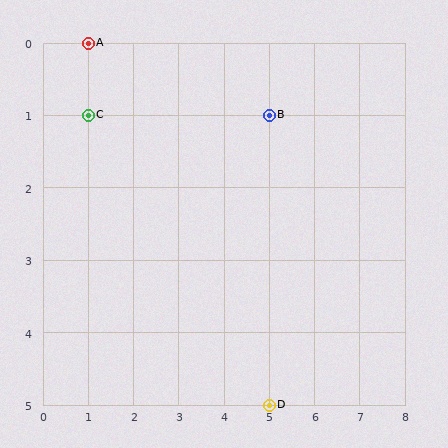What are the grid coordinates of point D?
Point D is at grid coordinates (5, 5).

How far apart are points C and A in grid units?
Points C and A are 1 row apart.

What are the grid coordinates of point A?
Point A is at grid coordinates (1, 0).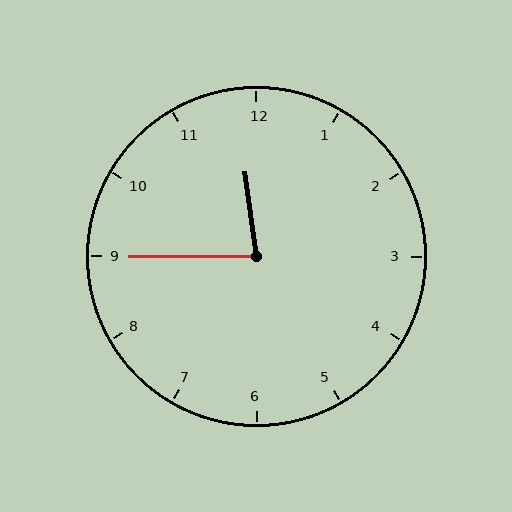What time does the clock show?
11:45.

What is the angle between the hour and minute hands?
Approximately 82 degrees.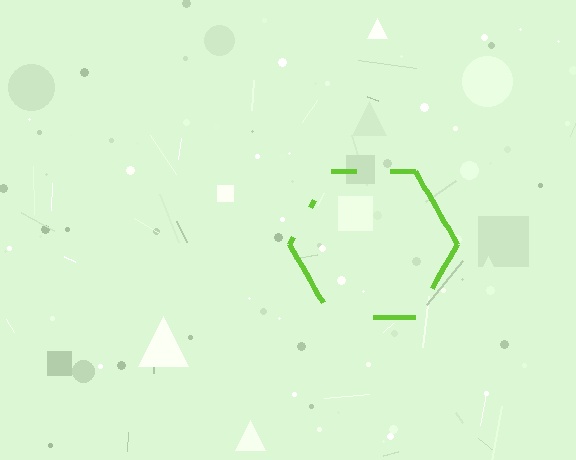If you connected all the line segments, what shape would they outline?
They would outline a hexagon.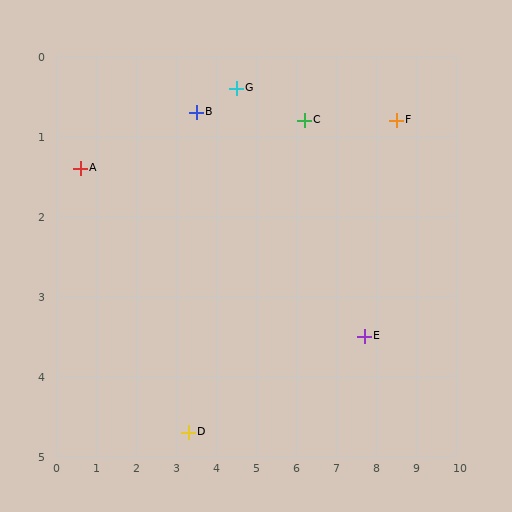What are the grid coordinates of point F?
Point F is at approximately (8.5, 0.8).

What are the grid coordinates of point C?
Point C is at approximately (6.2, 0.8).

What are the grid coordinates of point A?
Point A is at approximately (0.6, 1.4).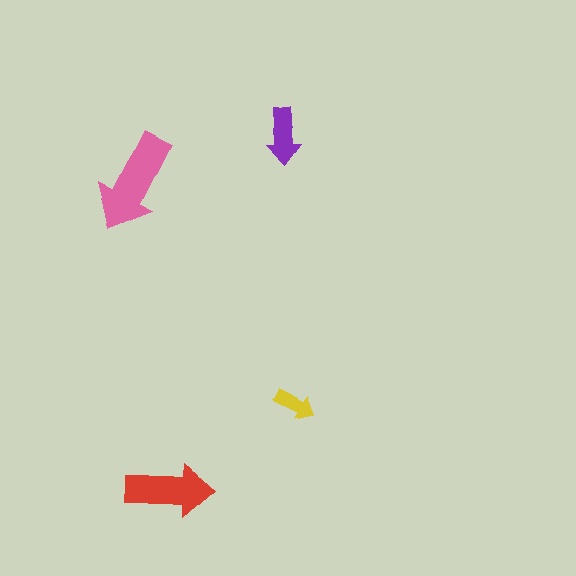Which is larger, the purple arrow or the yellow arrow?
The purple one.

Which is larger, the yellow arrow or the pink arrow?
The pink one.